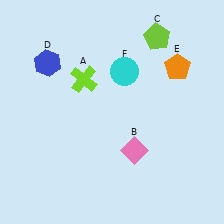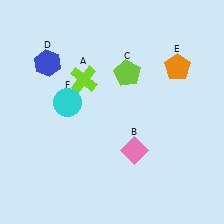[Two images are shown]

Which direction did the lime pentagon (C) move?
The lime pentagon (C) moved down.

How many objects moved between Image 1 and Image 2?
2 objects moved between the two images.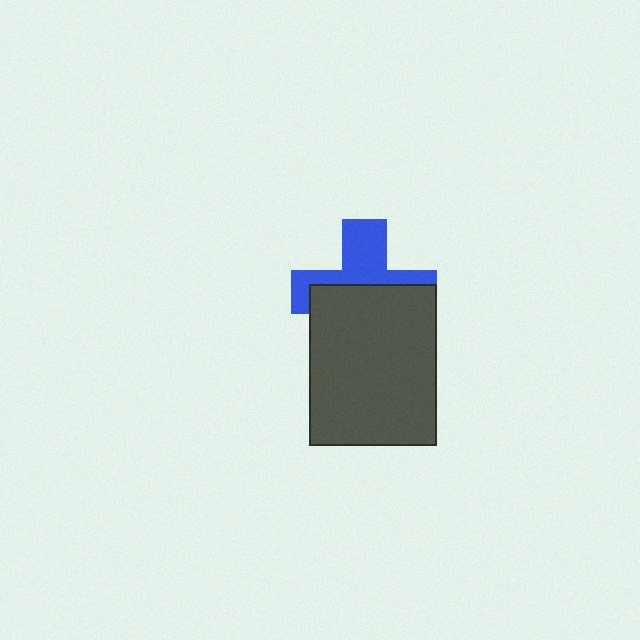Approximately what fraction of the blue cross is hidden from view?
Roughly 56% of the blue cross is hidden behind the dark gray rectangle.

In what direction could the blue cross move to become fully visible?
The blue cross could move up. That would shift it out from behind the dark gray rectangle entirely.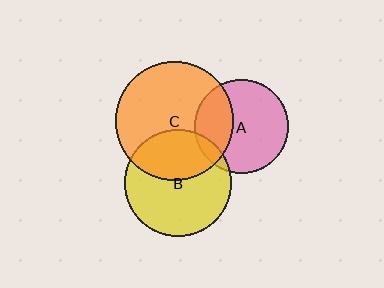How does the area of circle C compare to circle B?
Approximately 1.2 times.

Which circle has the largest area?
Circle C (orange).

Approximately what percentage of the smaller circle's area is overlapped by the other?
Approximately 35%.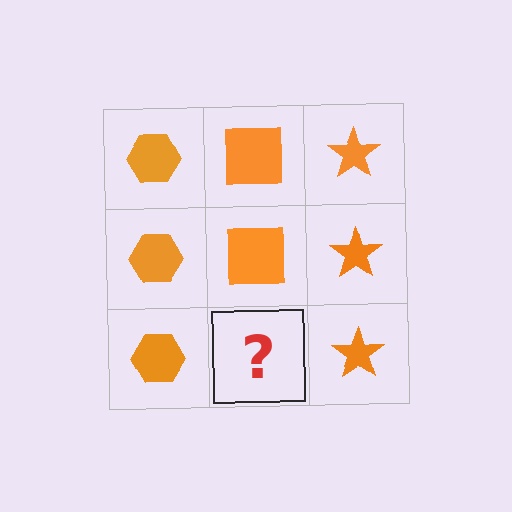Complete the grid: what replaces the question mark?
The question mark should be replaced with an orange square.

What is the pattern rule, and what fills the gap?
The rule is that each column has a consistent shape. The gap should be filled with an orange square.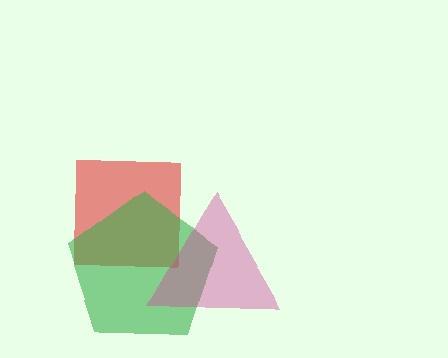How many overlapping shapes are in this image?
There are 3 overlapping shapes in the image.